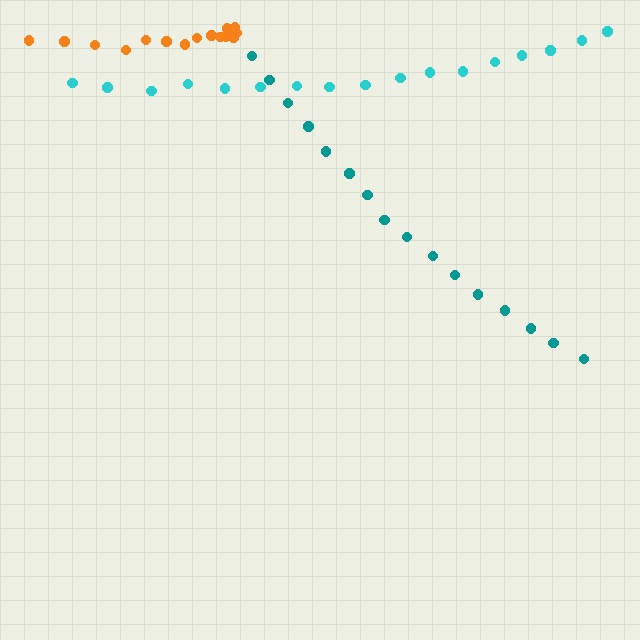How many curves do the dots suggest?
There are 3 distinct paths.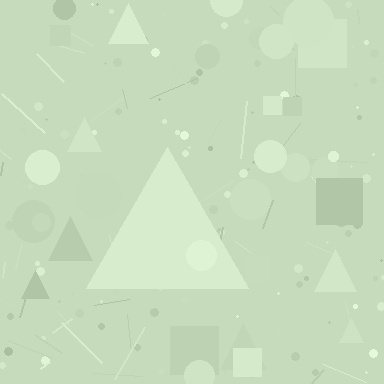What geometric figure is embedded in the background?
A triangle is embedded in the background.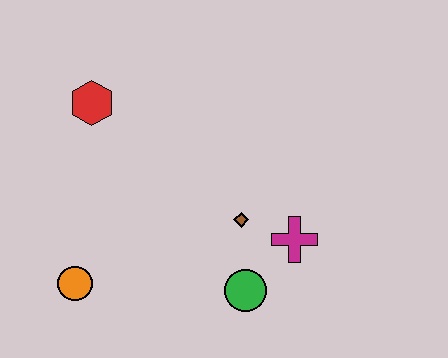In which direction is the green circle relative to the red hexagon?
The green circle is below the red hexagon.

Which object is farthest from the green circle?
The red hexagon is farthest from the green circle.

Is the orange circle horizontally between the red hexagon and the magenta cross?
No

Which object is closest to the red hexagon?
The orange circle is closest to the red hexagon.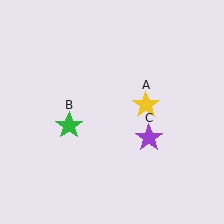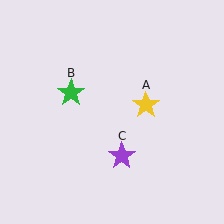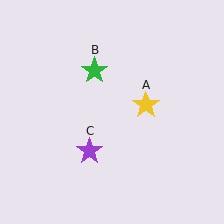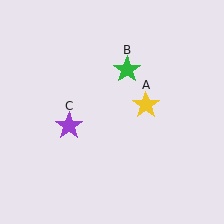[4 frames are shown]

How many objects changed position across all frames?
2 objects changed position: green star (object B), purple star (object C).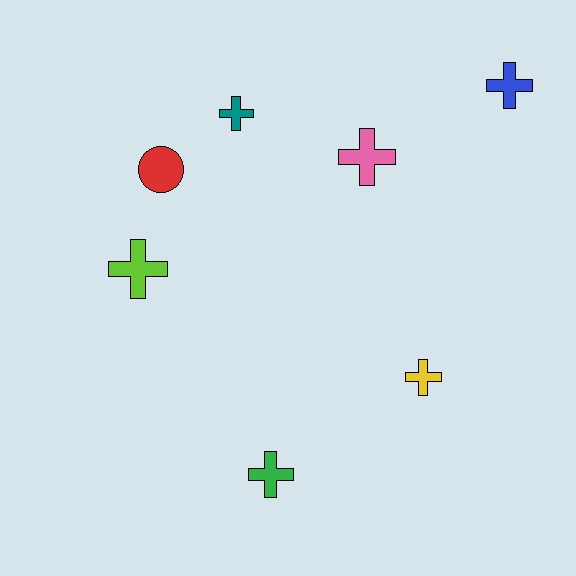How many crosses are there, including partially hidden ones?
There are 6 crosses.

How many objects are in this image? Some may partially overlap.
There are 7 objects.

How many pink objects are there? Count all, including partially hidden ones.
There is 1 pink object.